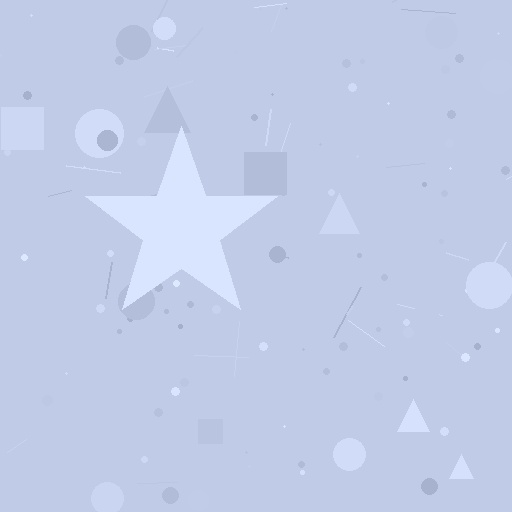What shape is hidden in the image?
A star is hidden in the image.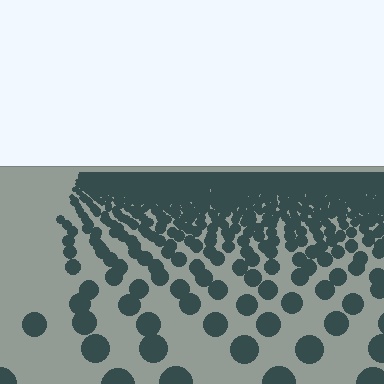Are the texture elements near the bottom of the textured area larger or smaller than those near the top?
Larger. Near the bottom, elements are closer to the viewer and appear at a bigger on-screen size.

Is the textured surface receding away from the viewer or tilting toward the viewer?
The surface is receding away from the viewer. Texture elements get smaller and denser toward the top.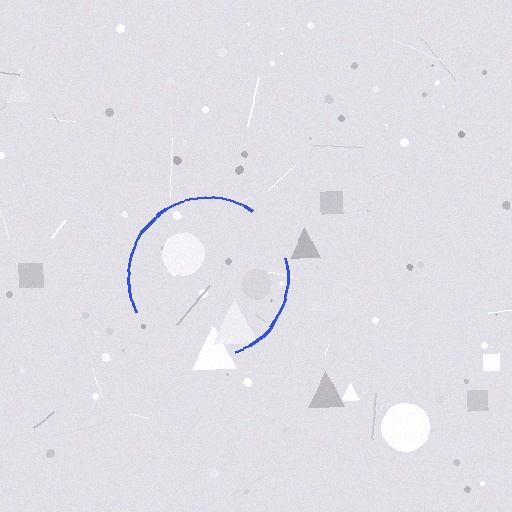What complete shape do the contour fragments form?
The contour fragments form a circle.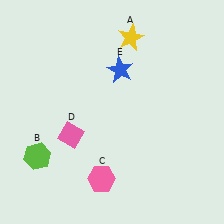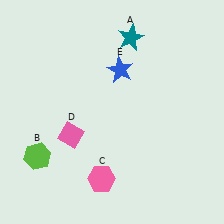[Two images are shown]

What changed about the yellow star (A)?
In Image 1, A is yellow. In Image 2, it changed to teal.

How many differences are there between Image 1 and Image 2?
There is 1 difference between the two images.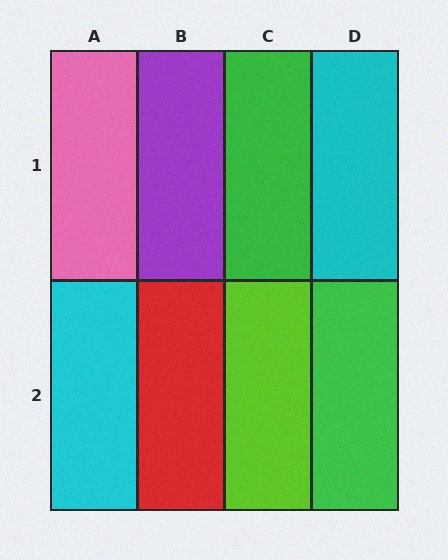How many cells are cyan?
2 cells are cyan.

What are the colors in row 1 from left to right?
Pink, purple, green, cyan.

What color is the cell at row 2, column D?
Green.